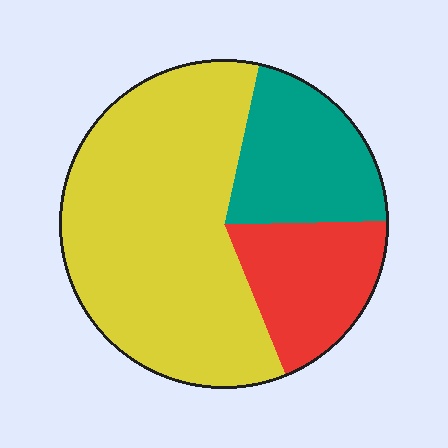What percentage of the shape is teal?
Teal covers about 20% of the shape.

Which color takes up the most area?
Yellow, at roughly 60%.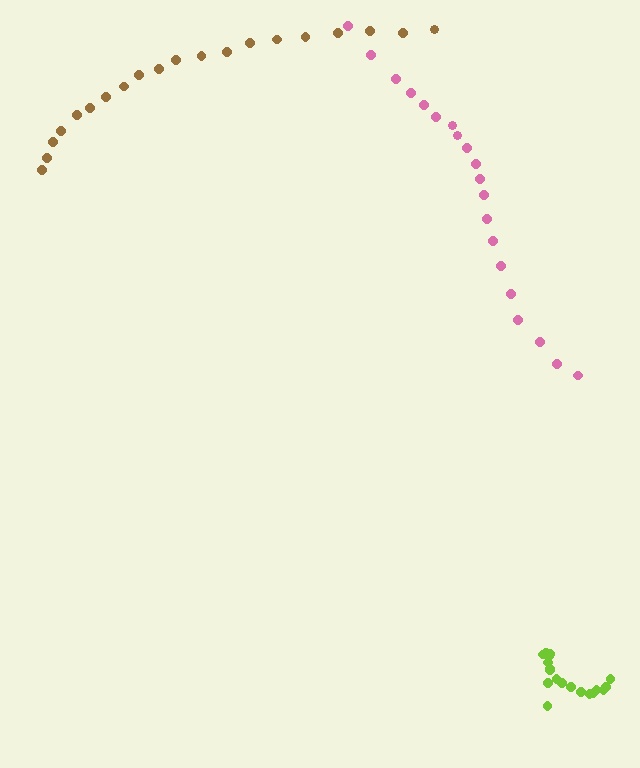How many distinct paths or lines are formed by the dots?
There are 3 distinct paths.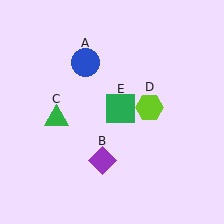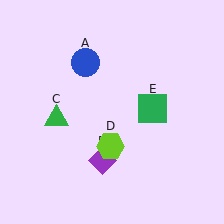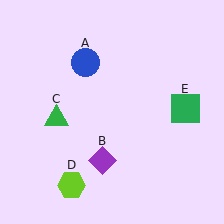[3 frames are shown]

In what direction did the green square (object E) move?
The green square (object E) moved right.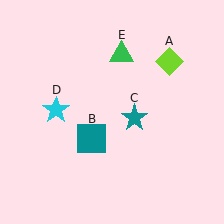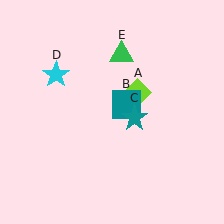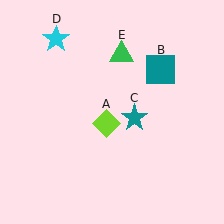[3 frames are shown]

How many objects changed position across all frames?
3 objects changed position: lime diamond (object A), teal square (object B), cyan star (object D).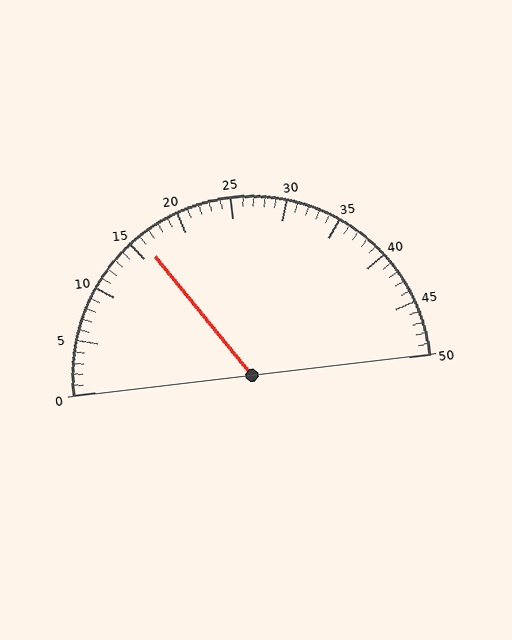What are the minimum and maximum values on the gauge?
The gauge ranges from 0 to 50.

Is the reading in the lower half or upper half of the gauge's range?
The reading is in the lower half of the range (0 to 50).